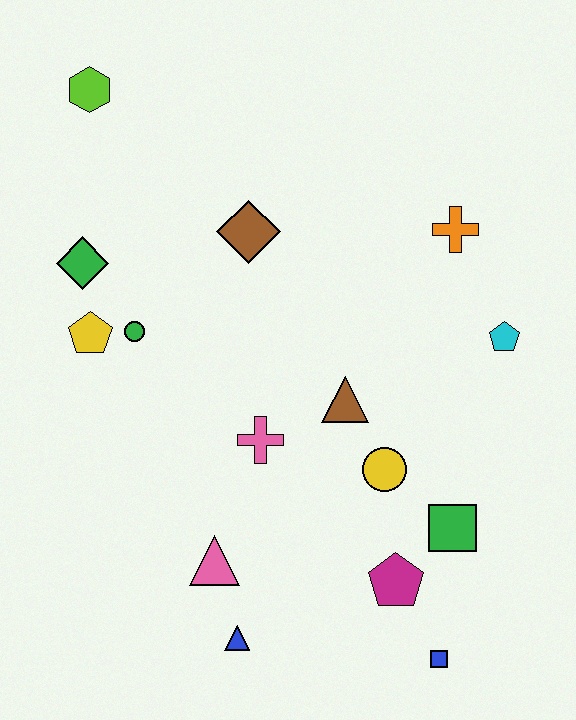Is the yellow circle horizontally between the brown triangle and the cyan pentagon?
Yes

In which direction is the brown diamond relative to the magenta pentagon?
The brown diamond is above the magenta pentagon.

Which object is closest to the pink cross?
The brown triangle is closest to the pink cross.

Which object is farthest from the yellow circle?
The lime hexagon is farthest from the yellow circle.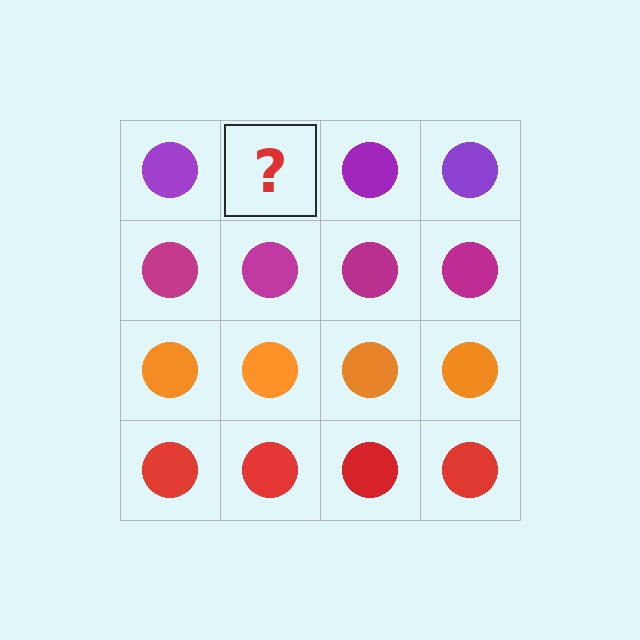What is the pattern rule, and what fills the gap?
The rule is that each row has a consistent color. The gap should be filled with a purple circle.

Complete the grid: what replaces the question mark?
The question mark should be replaced with a purple circle.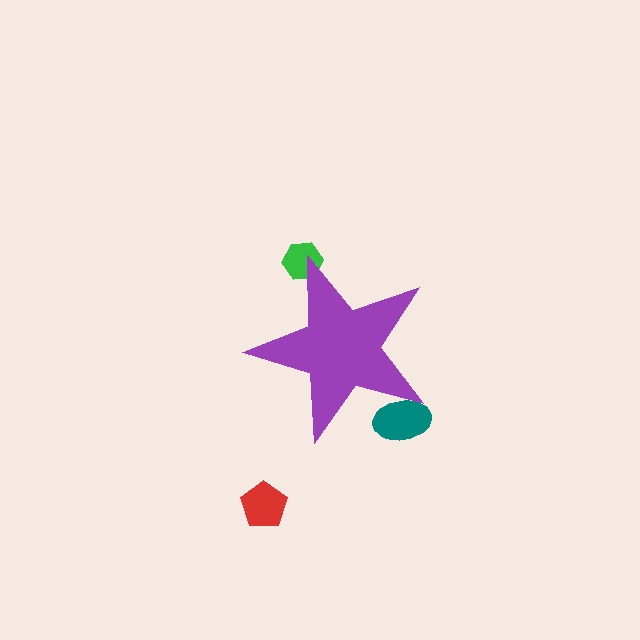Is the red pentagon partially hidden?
No, the red pentagon is fully visible.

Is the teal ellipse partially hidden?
Yes, the teal ellipse is partially hidden behind the purple star.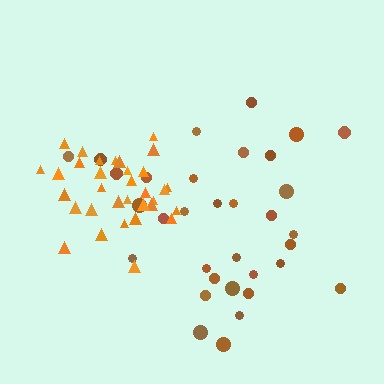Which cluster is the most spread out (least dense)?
Brown.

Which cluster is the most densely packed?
Orange.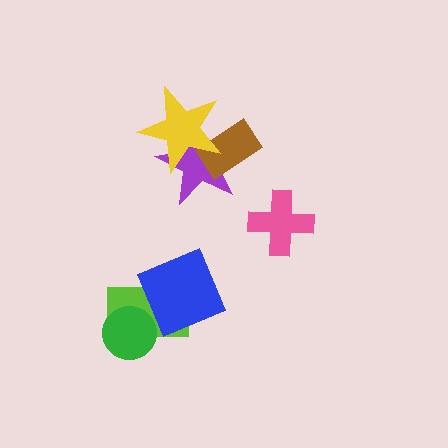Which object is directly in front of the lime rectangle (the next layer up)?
The green circle is directly in front of the lime rectangle.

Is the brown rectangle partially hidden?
Yes, it is partially covered by another shape.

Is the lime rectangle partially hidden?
Yes, it is partially covered by another shape.